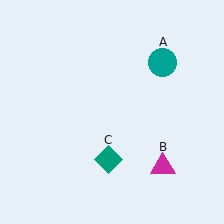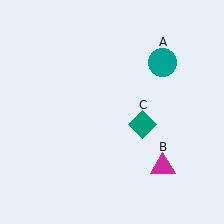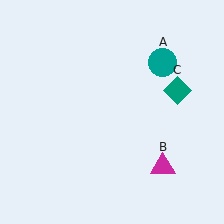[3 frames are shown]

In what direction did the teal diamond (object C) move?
The teal diamond (object C) moved up and to the right.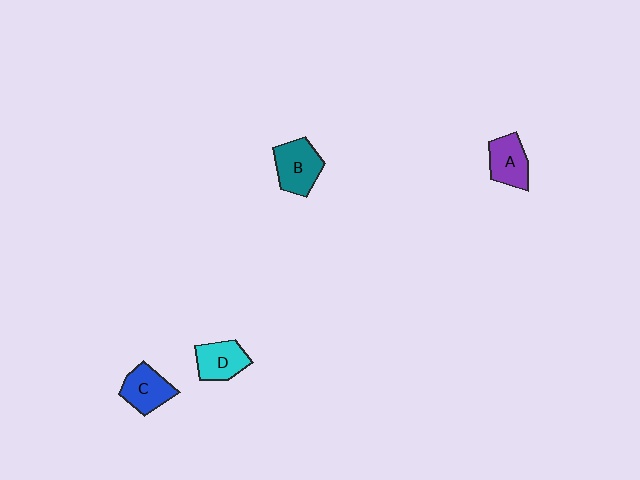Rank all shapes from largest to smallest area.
From largest to smallest: B (teal), C (blue), A (purple), D (cyan).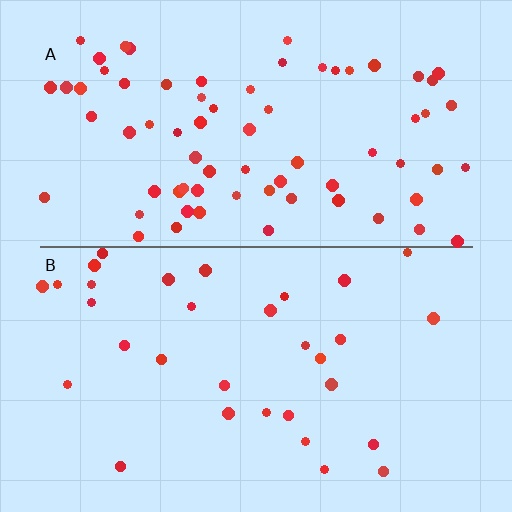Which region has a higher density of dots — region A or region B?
A (the top).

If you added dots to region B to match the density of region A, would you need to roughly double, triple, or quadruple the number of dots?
Approximately double.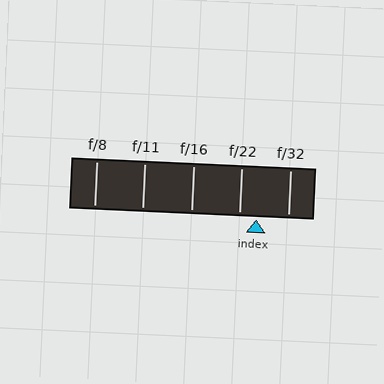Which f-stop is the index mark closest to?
The index mark is closest to f/22.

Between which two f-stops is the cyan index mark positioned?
The index mark is between f/22 and f/32.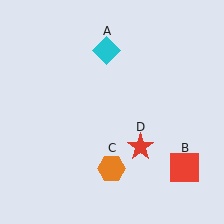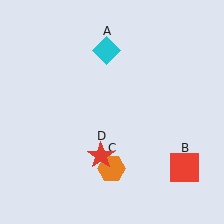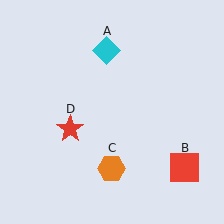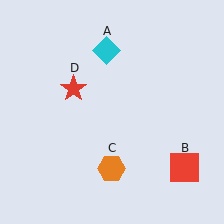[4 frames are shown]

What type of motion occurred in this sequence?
The red star (object D) rotated clockwise around the center of the scene.